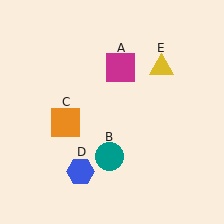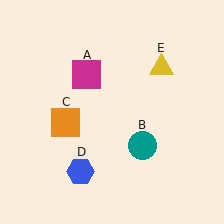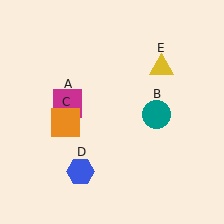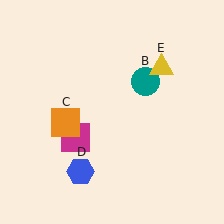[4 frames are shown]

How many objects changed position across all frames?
2 objects changed position: magenta square (object A), teal circle (object B).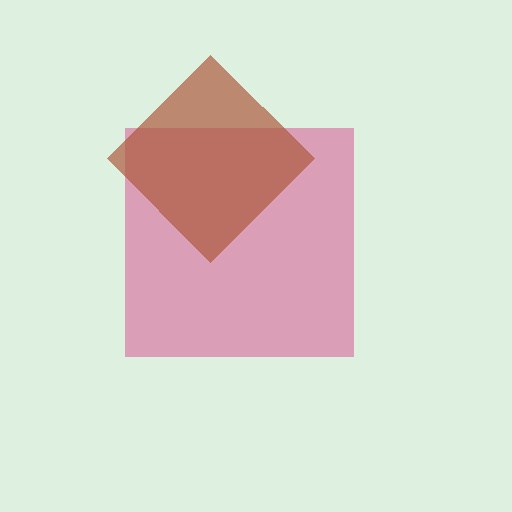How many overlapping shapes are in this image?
There are 2 overlapping shapes in the image.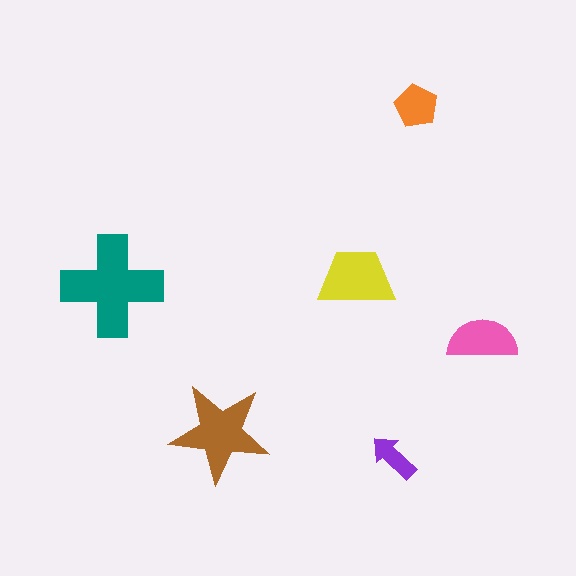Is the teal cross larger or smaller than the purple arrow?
Larger.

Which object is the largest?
The teal cross.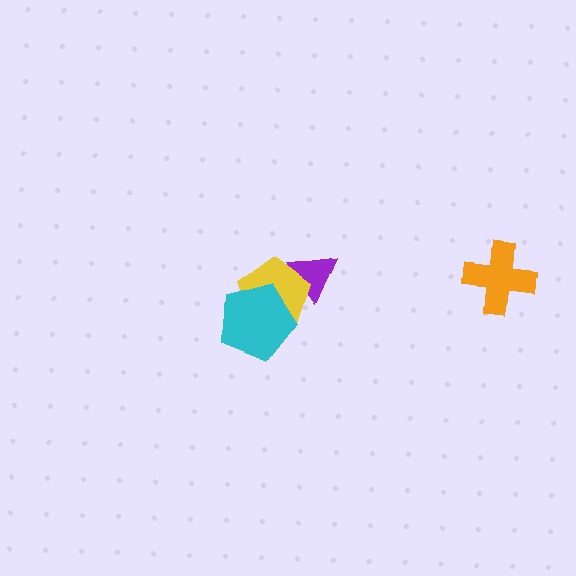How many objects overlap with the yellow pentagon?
2 objects overlap with the yellow pentagon.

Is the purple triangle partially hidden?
Yes, it is partially covered by another shape.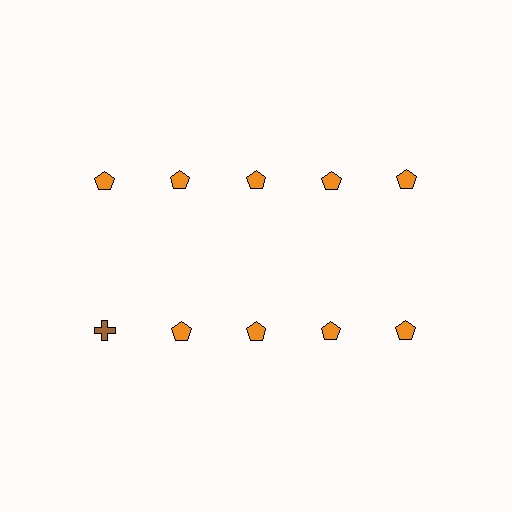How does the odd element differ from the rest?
It differs in both color (brown instead of orange) and shape (cross instead of pentagon).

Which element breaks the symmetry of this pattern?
The brown cross in the second row, leftmost column breaks the symmetry. All other shapes are orange pentagons.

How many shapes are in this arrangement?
There are 10 shapes arranged in a grid pattern.